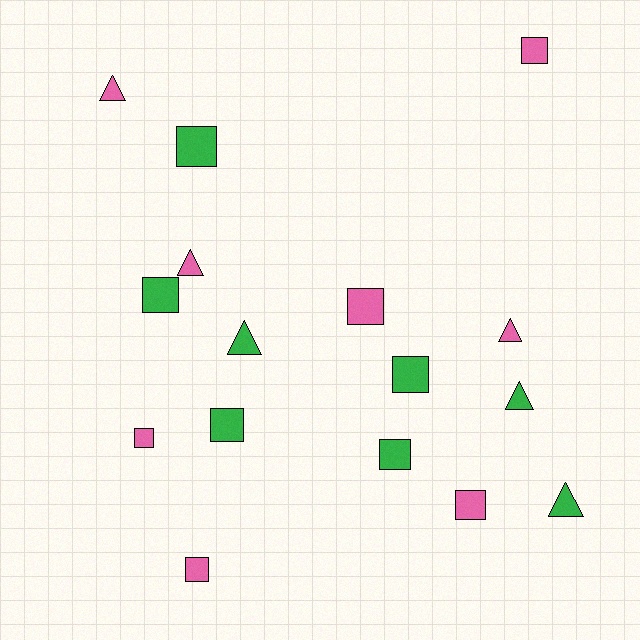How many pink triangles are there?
There are 3 pink triangles.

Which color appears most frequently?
Green, with 8 objects.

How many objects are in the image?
There are 16 objects.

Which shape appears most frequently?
Square, with 10 objects.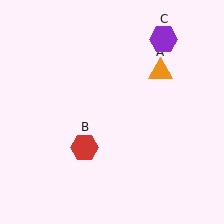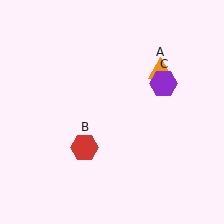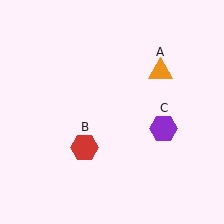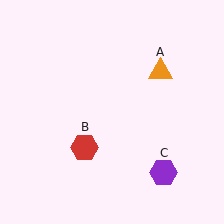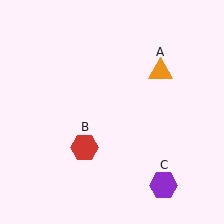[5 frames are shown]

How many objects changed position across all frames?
1 object changed position: purple hexagon (object C).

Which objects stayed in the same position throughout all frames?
Orange triangle (object A) and red hexagon (object B) remained stationary.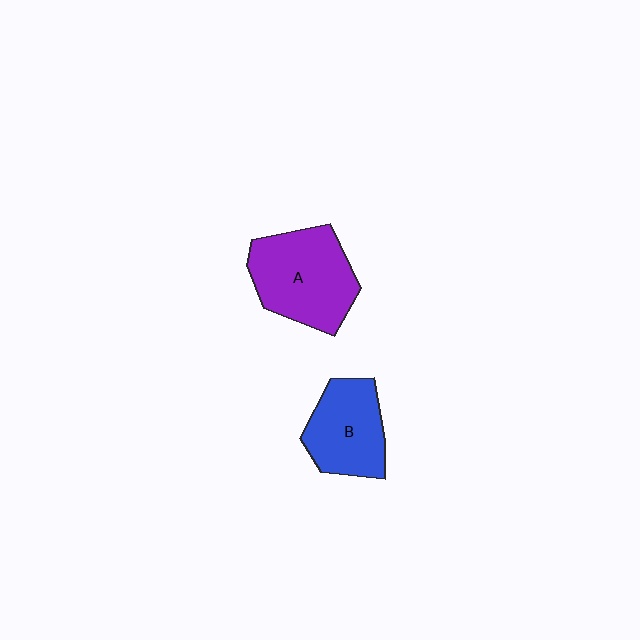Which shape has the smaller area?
Shape B (blue).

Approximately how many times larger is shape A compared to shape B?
Approximately 1.3 times.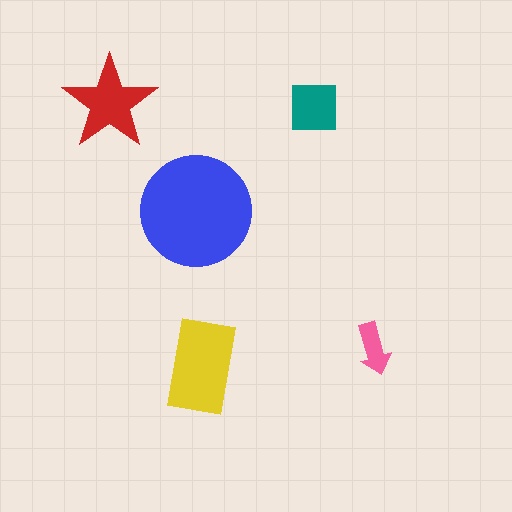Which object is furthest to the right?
The pink arrow is rightmost.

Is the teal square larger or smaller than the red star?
Smaller.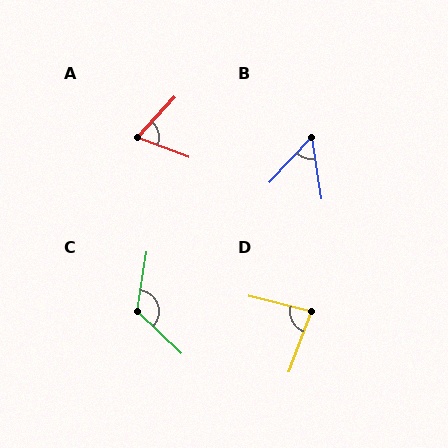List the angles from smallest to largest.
B (52°), A (68°), D (84°), C (125°).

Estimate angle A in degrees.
Approximately 68 degrees.